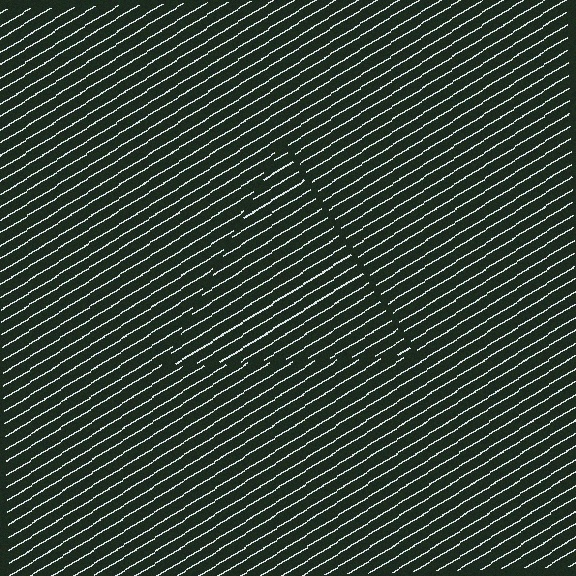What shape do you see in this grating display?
An illusory triangle. The interior of the shape contains the same grating, shifted by half a period — the contour is defined by the phase discontinuity where line-ends from the inner and outer gratings abut.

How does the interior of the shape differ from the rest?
The interior of the shape contains the same grating, shifted by half a period — the contour is defined by the phase discontinuity where line-ends from the inner and outer gratings abut.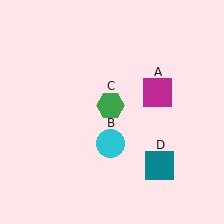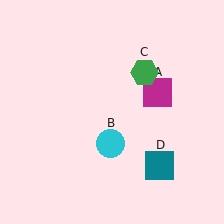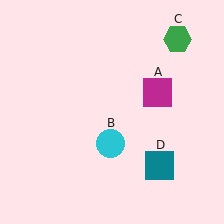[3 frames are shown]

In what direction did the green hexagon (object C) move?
The green hexagon (object C) moved up and to the right.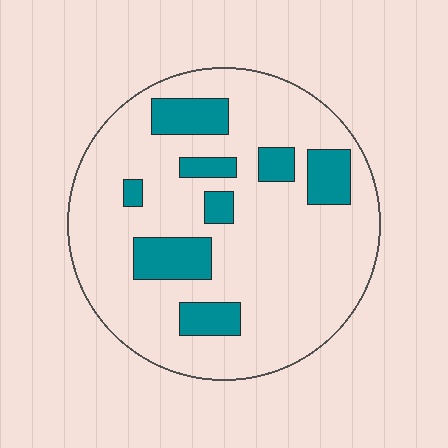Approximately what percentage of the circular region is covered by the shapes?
Approximately 20%.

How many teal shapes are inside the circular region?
8.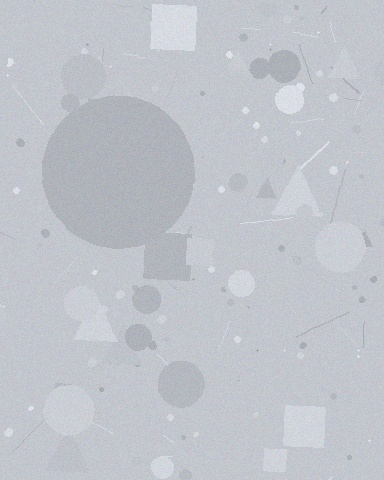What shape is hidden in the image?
A circle is hidden in the image.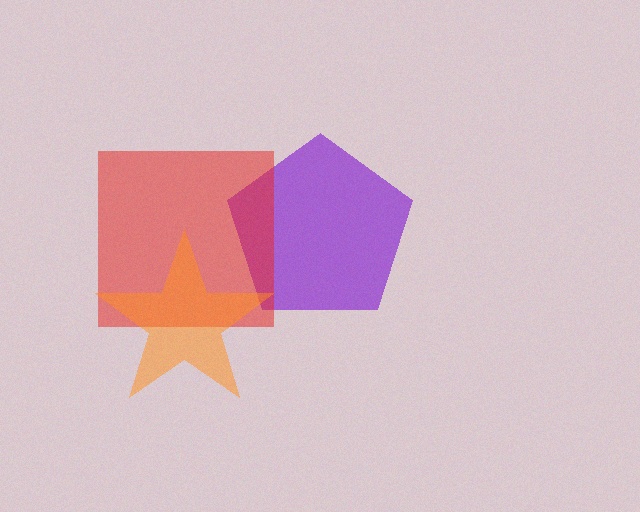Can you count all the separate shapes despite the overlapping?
Yes, there are 3 separate shapes.